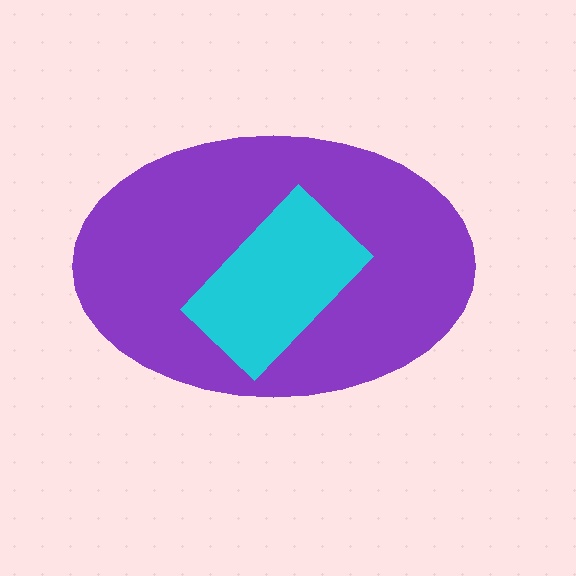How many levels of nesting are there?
2.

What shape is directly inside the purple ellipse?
The cyan rectangle.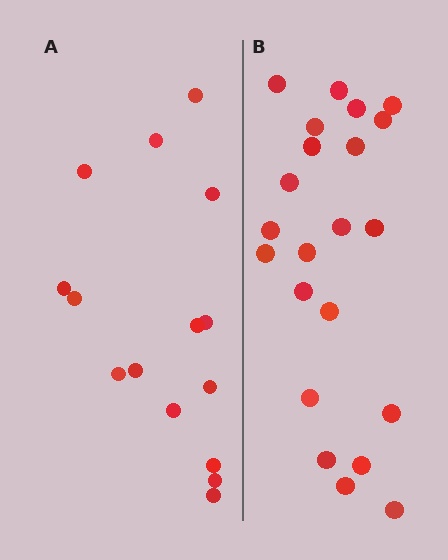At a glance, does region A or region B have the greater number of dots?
Region B (the right region) has more dots.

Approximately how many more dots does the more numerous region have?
Region B has roughly 8 or so more dots than region A.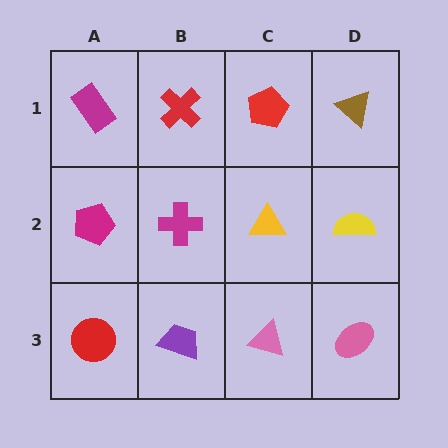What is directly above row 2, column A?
A magenta rectangle.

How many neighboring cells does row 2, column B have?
4.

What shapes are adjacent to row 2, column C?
A red pentagon (row 1, column C), a pink triangle (row 3, column C), a magenta cross (row 2, column B), a yellow semicircle (row 2, column D).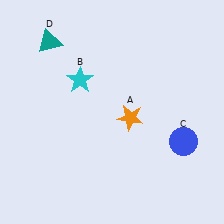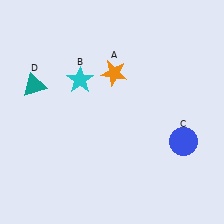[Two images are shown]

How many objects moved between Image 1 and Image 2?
2 objects moved between the two images.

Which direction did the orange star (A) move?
The orange star (A) moved up.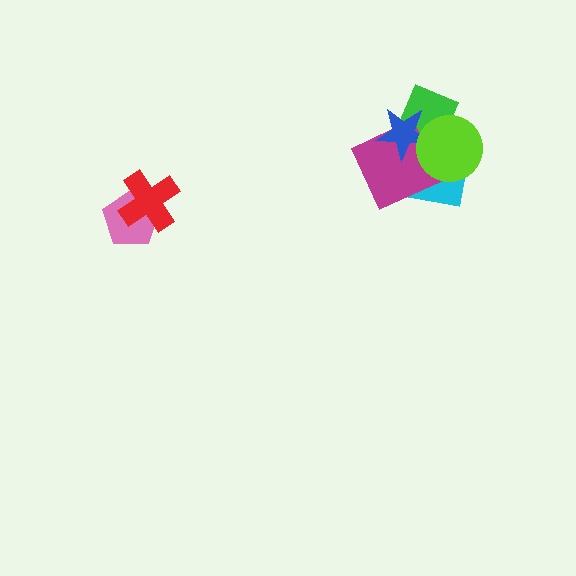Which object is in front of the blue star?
The lime circle is in front of the blue star.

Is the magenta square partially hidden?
Yes, it is partially covered by another shape.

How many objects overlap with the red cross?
1 object overlaps with the red cross.